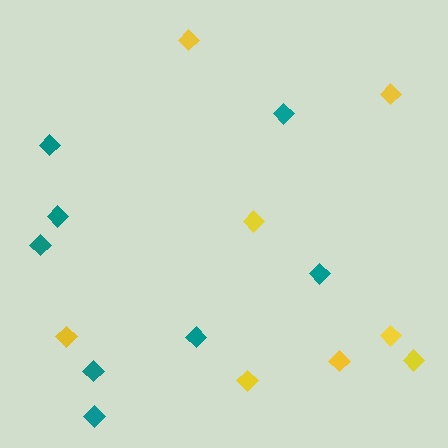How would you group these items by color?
There are 2 groups: one group of yellow diamonds (8) and one group of teal diamonds (8).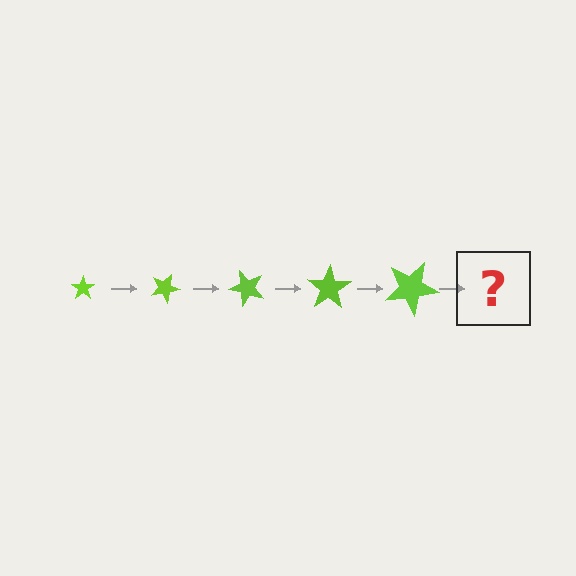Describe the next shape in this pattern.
It should be a star, larger than the previous one and rotated 125 degrees from the start.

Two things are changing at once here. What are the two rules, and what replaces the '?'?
The two rules are that the star grows larger each step and it rotates 25 degrees each step. The '?' should be a star, larger than the previous one and rotated 125 degrees from the start.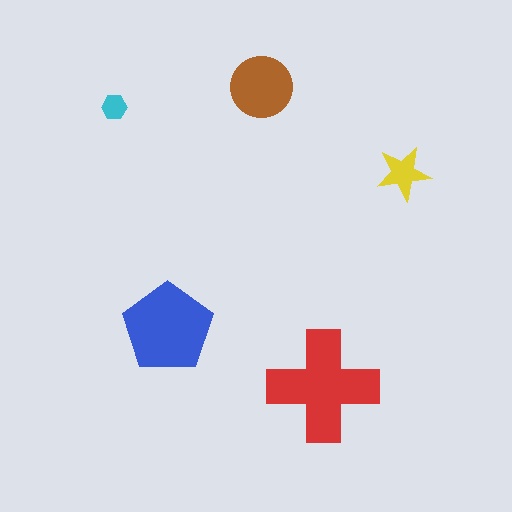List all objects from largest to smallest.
The red cross, the blue pentagon, the brown circle, the yellow star, the cyan hexagon.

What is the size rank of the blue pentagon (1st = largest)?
2nd.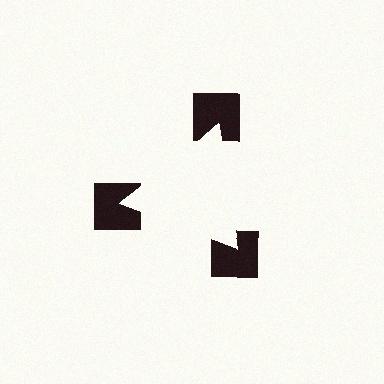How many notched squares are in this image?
There are 3 — one at each vertex of the illusory triangle.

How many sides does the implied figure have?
3 sides.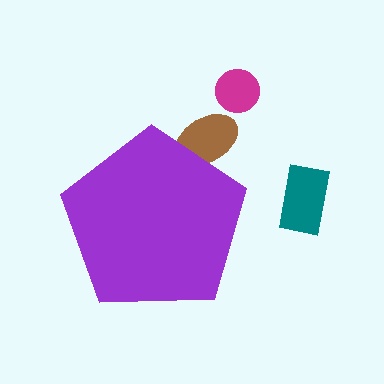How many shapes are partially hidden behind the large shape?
1 shape is partially hidden.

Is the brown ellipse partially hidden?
Yes, the brown ellipse is partially hidden behind the purple pentagon.